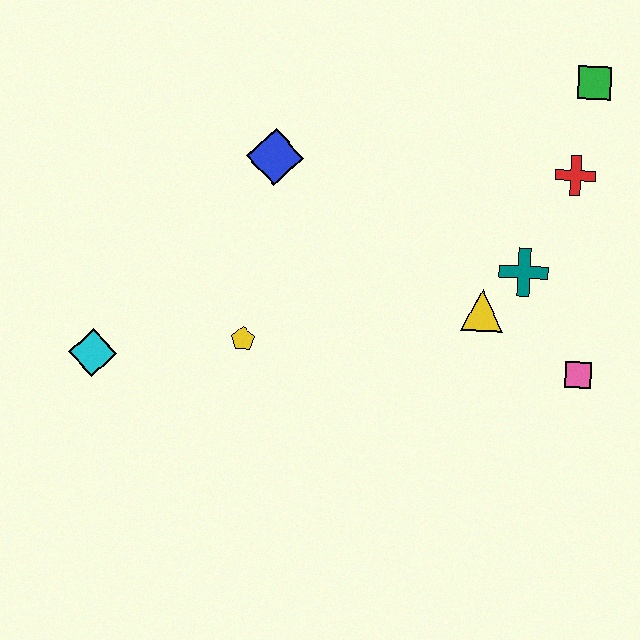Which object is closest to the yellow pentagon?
The cyan diamond is closest to the yellow pentagon.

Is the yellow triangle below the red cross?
Yes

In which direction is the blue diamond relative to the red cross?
The blue diamond is to the left of the red cross.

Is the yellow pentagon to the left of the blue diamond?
Yes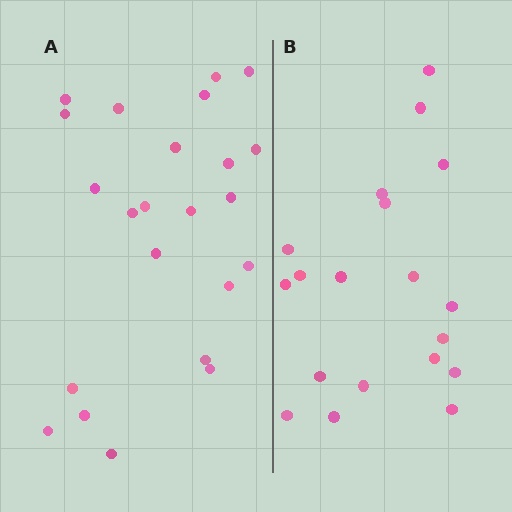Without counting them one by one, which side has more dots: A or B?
Region A (the left region) has more dots.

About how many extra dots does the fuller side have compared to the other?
Region A has about 4 more dots than region B.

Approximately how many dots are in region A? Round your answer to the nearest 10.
About 20 dots. (The exact count is 23, which rounds to 20.)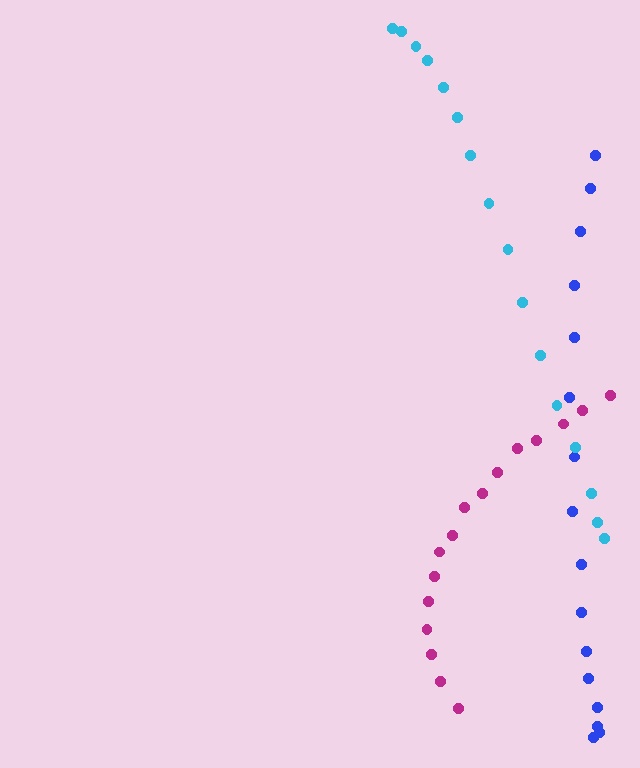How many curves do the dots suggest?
There are 3 distinct paths.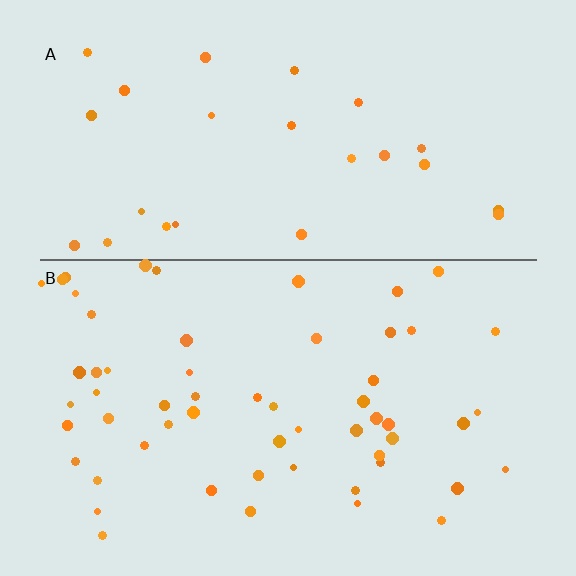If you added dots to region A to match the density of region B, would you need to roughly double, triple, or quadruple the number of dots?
Approximately double.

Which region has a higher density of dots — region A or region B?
B (the bottom).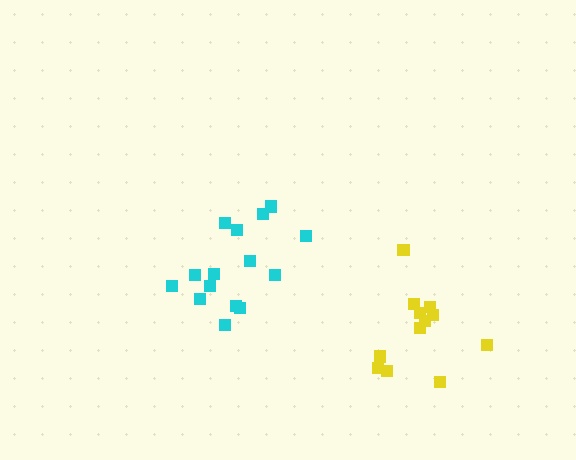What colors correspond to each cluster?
The clusters are colored: yellow, cyan.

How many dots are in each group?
Group 1: 12 dots, Group 2: 15 dots (27 total).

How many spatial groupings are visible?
There are 2 spatial groupings.